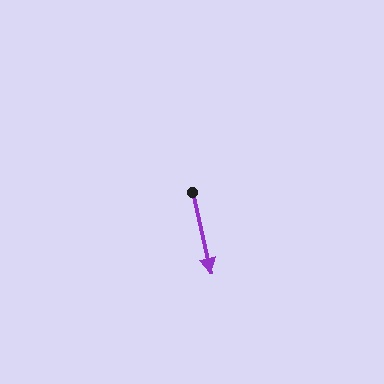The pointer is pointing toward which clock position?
Roughly 6 o'clock.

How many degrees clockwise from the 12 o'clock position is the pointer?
Approximately 167 degrees.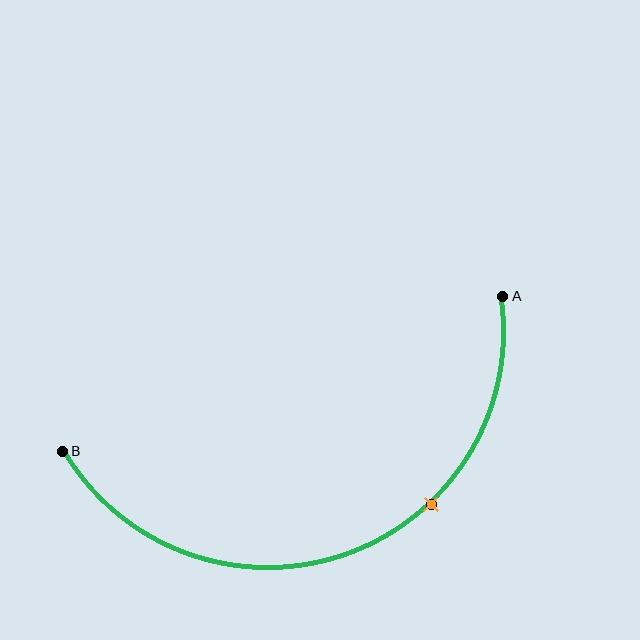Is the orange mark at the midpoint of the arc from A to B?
No. The orange mark lies on the arc but is closer to endpoint A. The arc midpoint would be at the point on the curve equidistant along the arc from both A and B.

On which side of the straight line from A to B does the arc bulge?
The arc bulges below the straight line connecting A and B.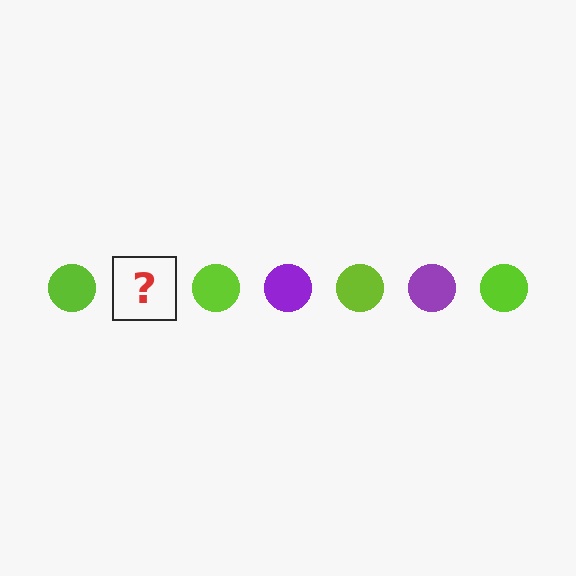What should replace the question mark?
The question mark should be replaced with a purple circle.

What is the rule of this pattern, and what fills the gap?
The rule is that the pattern cycles through lime, purple circles. The gap should be filled with a purple circle.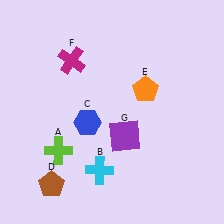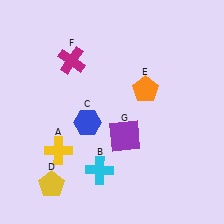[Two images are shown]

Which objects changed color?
A changed from lime to yellow. D changed from brown to yellow.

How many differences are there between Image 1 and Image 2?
There are 2 differences between the two images.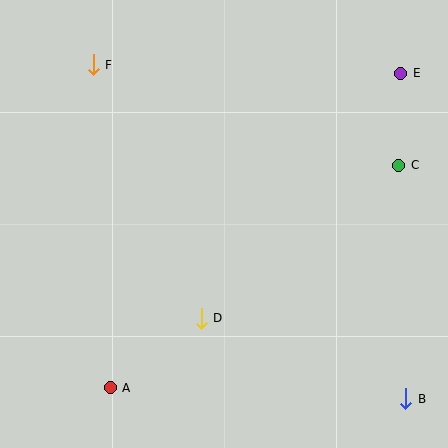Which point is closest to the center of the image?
Point D at (201, 318) is closest to the center.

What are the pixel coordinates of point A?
Point A is at (110, 388).